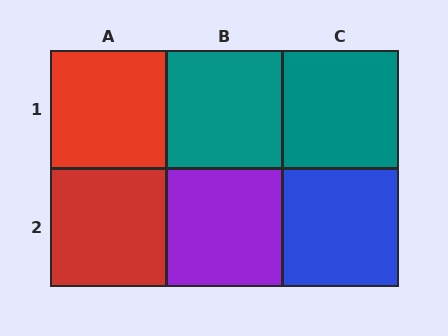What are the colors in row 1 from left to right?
Red, teal, teal.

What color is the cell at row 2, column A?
Red.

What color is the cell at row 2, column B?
Purple.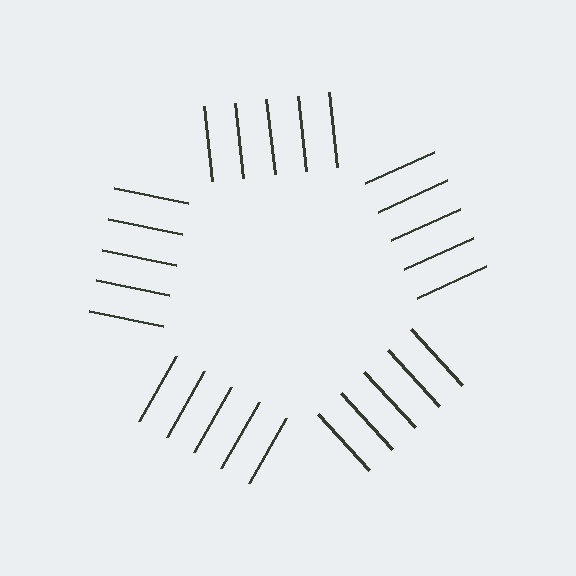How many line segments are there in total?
25 — 5 along each of the 5 edges.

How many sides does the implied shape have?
5 sides — the line-ends trace a pentagon.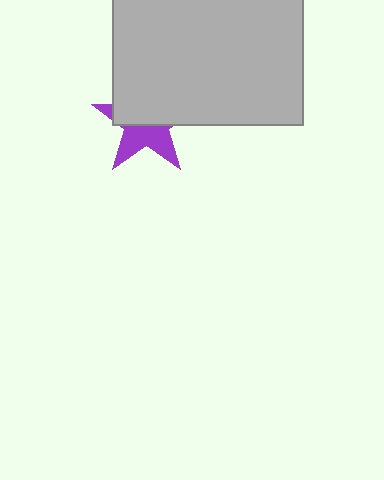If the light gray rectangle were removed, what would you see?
You would see the complete purple star.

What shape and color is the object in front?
The object in front is a light gray rectangle.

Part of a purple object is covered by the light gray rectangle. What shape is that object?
It is a star.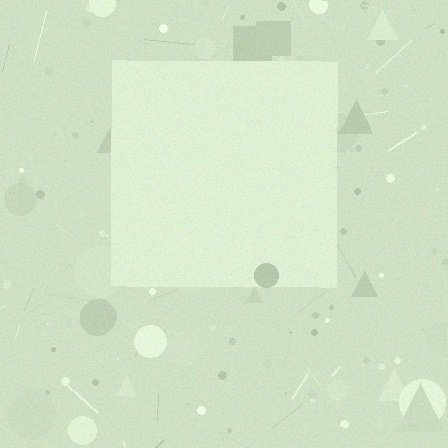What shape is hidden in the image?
A square is hidden in the image.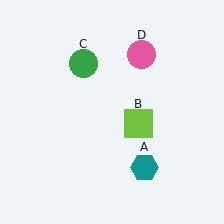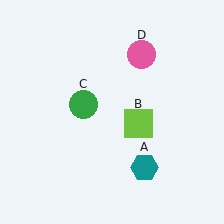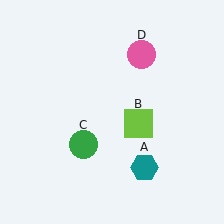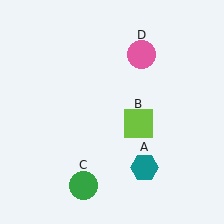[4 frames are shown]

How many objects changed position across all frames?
1 object changed position: green circle (object C).